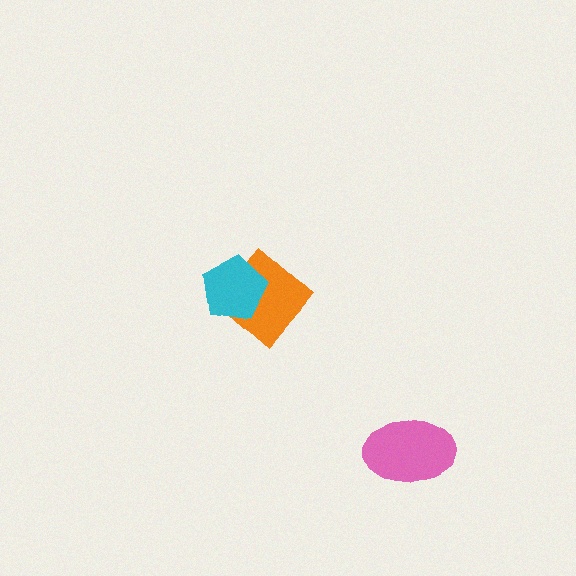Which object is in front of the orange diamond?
The cyan pentagon is in front of the orange diamond.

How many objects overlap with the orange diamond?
1 object overlaps with the orange diamond.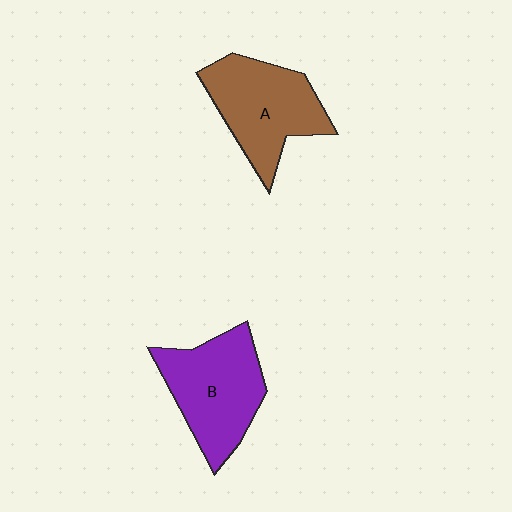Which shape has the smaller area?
Shape A (brown).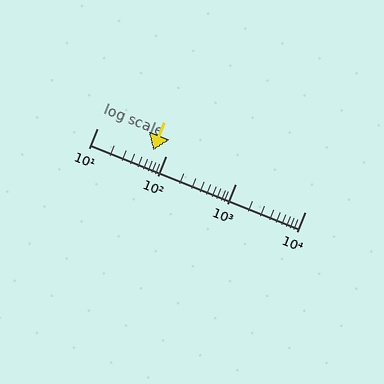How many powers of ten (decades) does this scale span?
The scale spans 3 decades, from 10 to 10000.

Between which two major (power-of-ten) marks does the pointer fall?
The pointer is between 10 and 100.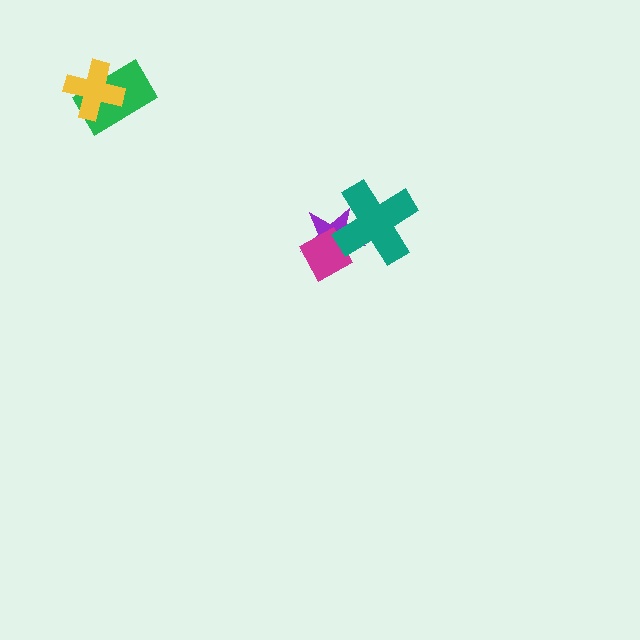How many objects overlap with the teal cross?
2 objects overlap with the teal cross.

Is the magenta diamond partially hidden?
Yes, it is partially covered by another shape.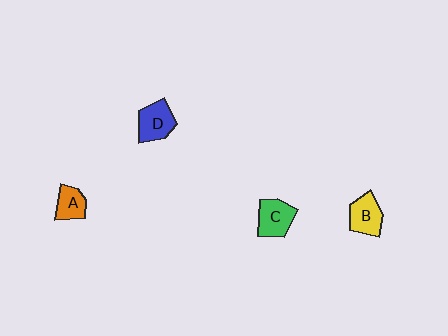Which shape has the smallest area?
Shape A (orange).